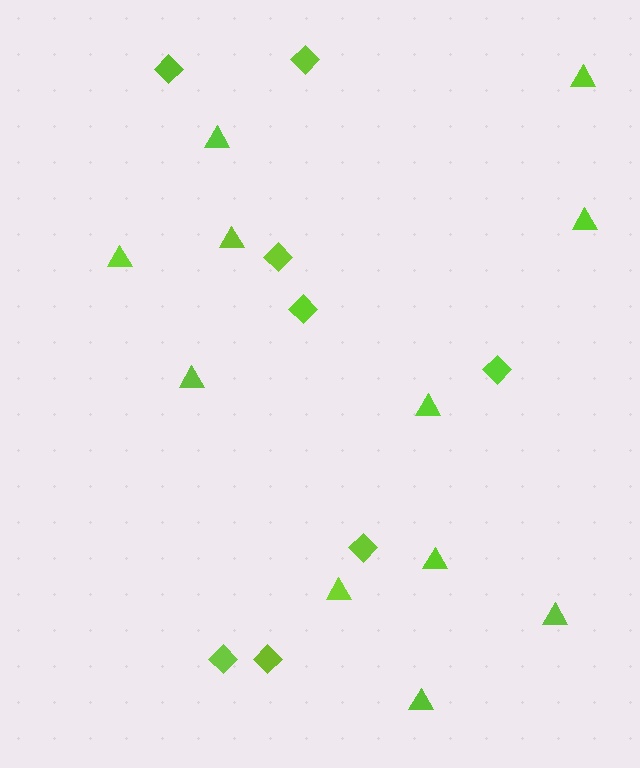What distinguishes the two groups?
There are 2 groups: one group of diamonds (8) and one group of triangles (11).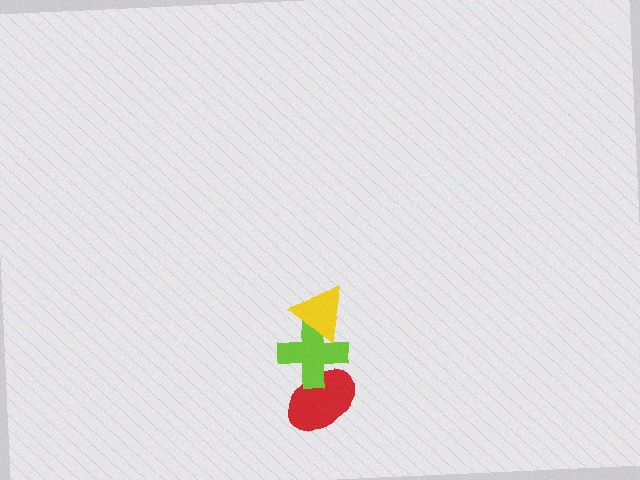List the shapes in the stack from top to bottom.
From top to bottom: the yellow triangle, the lime cross, the red ellipse.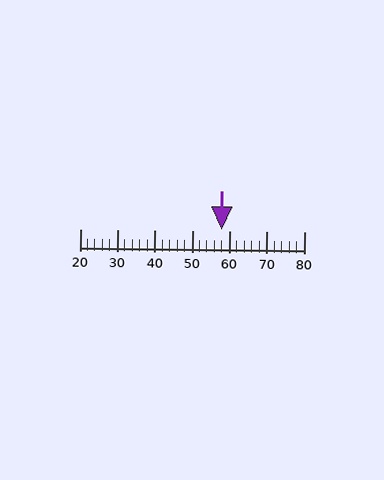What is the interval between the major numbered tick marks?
The major tick marks are spaced 10 units apart.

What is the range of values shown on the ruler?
The ruler shows values from 20 to 80.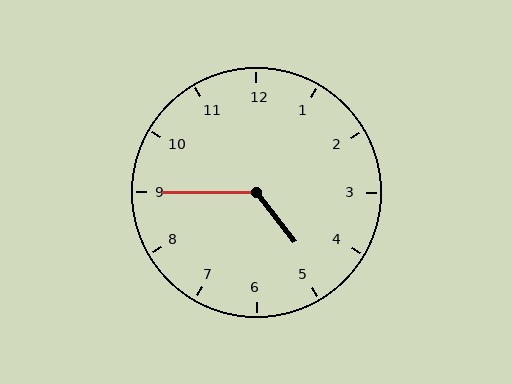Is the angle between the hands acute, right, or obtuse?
It is obtuse.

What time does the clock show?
4:45.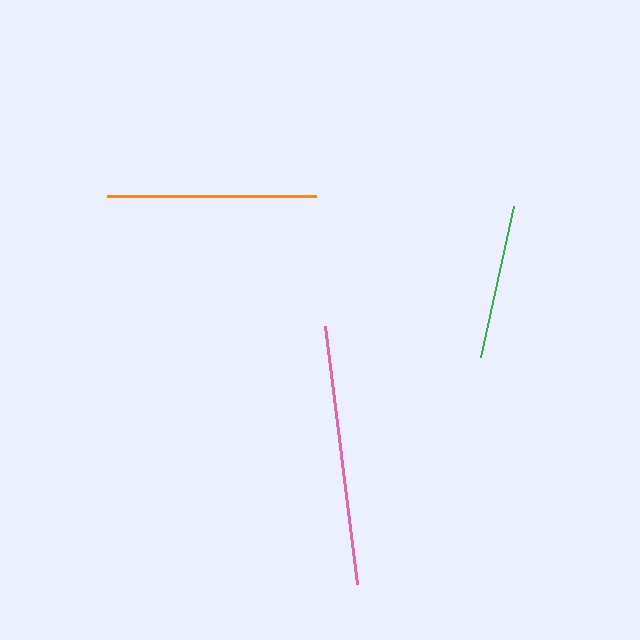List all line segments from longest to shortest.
From longest to shortest: pink, orange, green.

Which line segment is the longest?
The pink line is the longest at approximately 260 pixels.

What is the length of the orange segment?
The orange segment is approximately 209 pixels long.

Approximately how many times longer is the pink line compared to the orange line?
The pink line is approximately 1.2 times the length of the orange line.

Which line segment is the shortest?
The green line is the shortest at approximately 155 pixels.